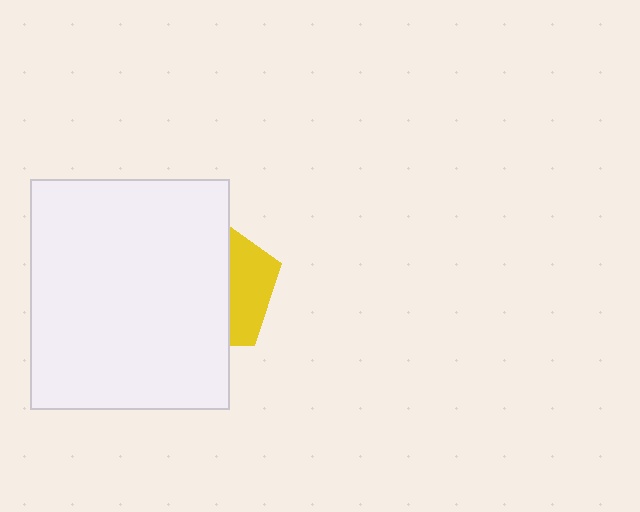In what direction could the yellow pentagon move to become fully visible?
The yellow pentagon could move right. That would shift it out from behind the white rectangle entirely.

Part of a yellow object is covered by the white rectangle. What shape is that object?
It is a pentagon.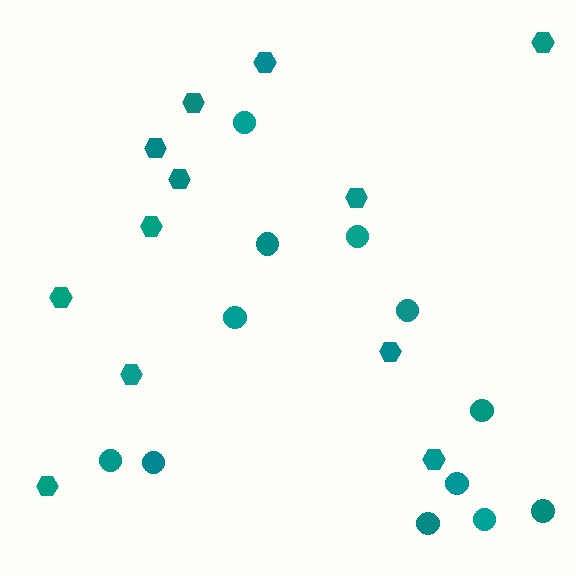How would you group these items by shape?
There are 2 groups: one group of hexagons (12) and one group of circles (12).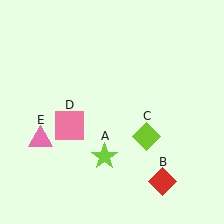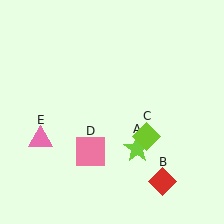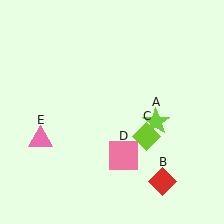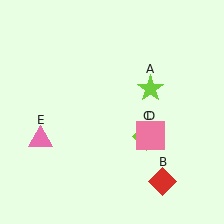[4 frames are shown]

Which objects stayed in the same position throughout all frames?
Red diamond (object B) and lime diamond (object C) and pink triangle (object E) remained stationary.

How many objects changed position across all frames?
2 objects changed position: lime star (object A), pink square (object D).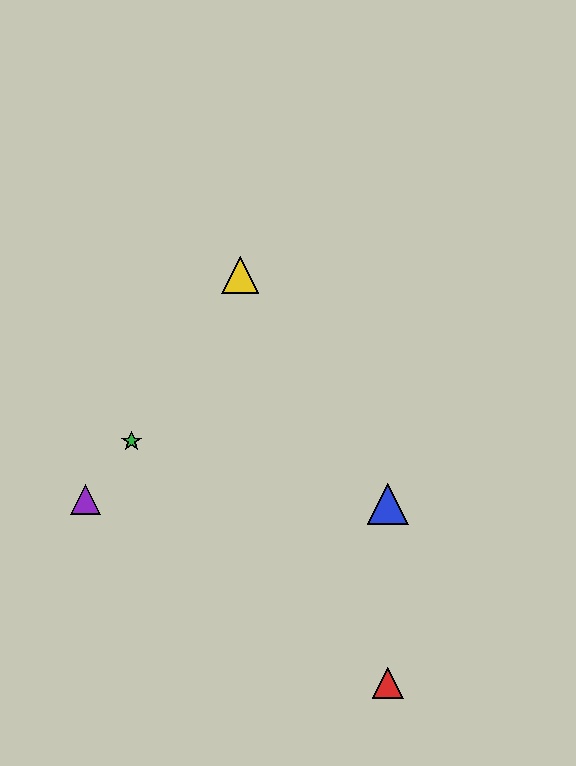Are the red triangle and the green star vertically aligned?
No, the red triangle is at x≈388 and the green star is at x≈131.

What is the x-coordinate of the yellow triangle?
The yellow triangle is at x≈240.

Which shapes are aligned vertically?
The red triangle, the blue triangle are aligned vertically.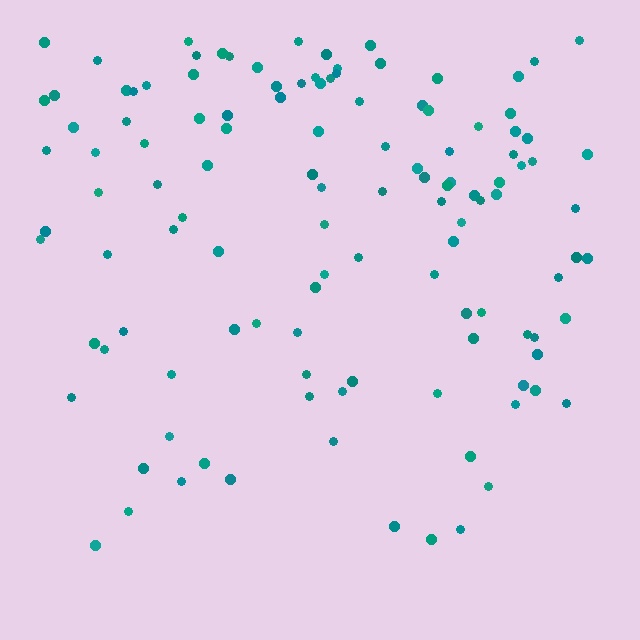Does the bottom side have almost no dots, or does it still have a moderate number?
Still a moderate number, just noticeably fewer than the top.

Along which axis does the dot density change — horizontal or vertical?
Vertical.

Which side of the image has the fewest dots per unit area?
The bottom.